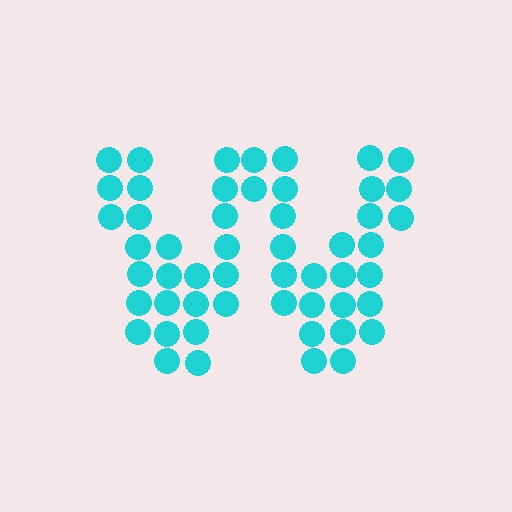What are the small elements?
The small elements are circles.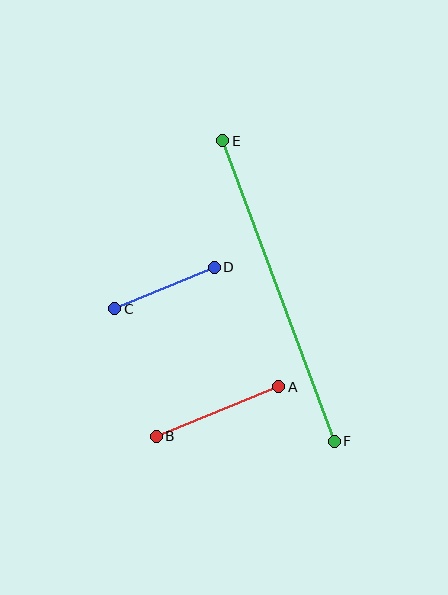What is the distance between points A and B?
The distance is approximately 132 pixels.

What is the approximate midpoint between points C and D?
The midpoint is at approximately (164, 288) pixels.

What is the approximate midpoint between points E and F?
The midpoint is at approximately (278, 291) pixels.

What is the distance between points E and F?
The distance is approximately 320 pixels.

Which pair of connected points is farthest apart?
Points E and F are farthest apart.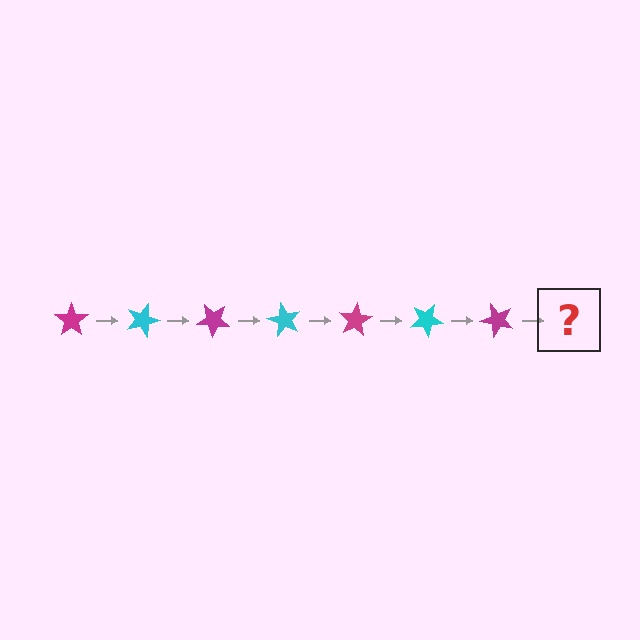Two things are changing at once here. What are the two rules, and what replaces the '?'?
The two rules are that it rotates 20 degrees each step and the color cycles through magenta and cyan. The '?' should be a cyan star, rotated 140 degrees from the start.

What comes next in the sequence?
The next element should be a cyan star, rotated 140 degrees from the start.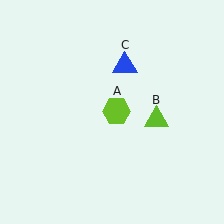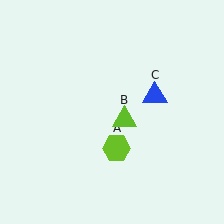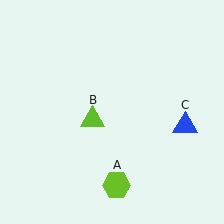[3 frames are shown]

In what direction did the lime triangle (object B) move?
The lime triangle (object B) moved left.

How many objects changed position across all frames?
3 objects changed position: lime hexagon (object A), lime triangle (object B), blue triangle (object C).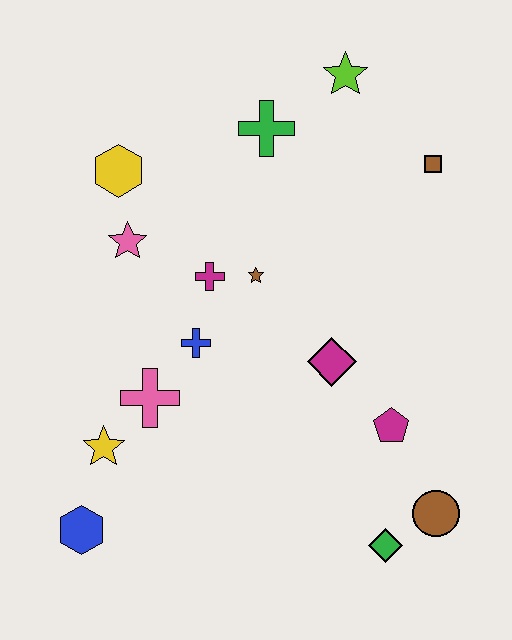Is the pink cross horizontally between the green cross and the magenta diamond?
No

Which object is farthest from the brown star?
The blue hexagon is farthest from the brown star.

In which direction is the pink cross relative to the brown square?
The pink cross is to the left of the brown square.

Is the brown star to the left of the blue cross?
No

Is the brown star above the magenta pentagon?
Yes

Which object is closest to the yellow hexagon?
The pink star is closest to the yellow hexagon.